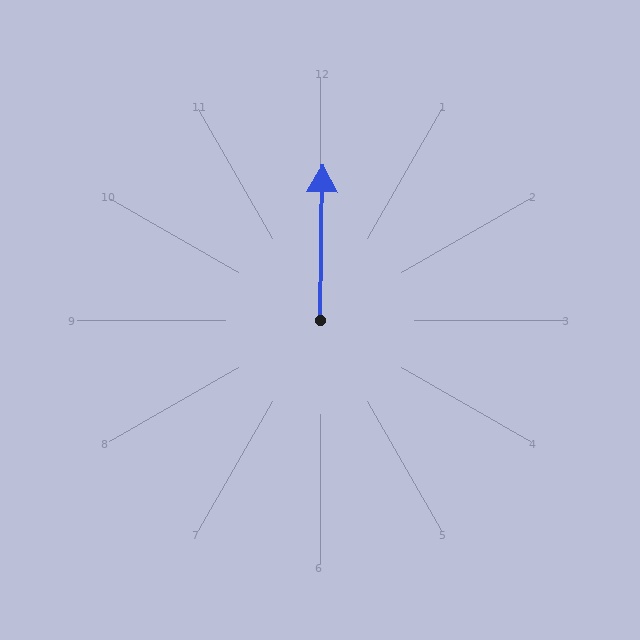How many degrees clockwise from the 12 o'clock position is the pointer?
Approximately 1 degrees.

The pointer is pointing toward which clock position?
Roughly 12 o'clock.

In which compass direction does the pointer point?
North.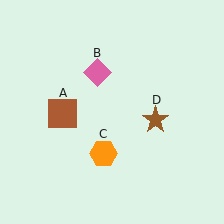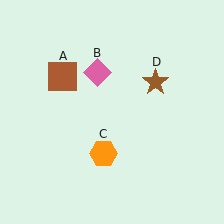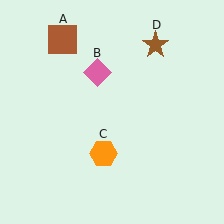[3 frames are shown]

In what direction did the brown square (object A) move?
The brown square (object A) moved up.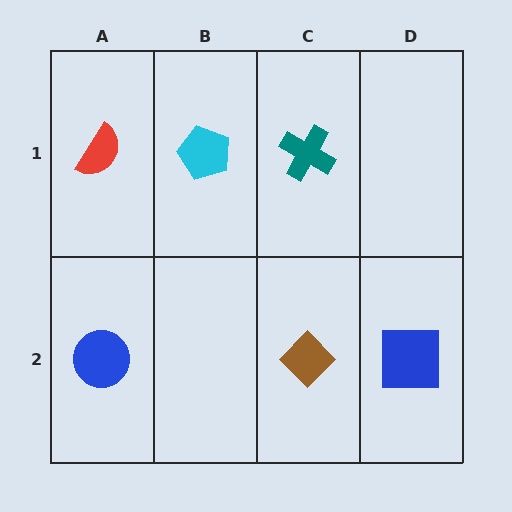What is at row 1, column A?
A red semicircle.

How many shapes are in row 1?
3 shapes.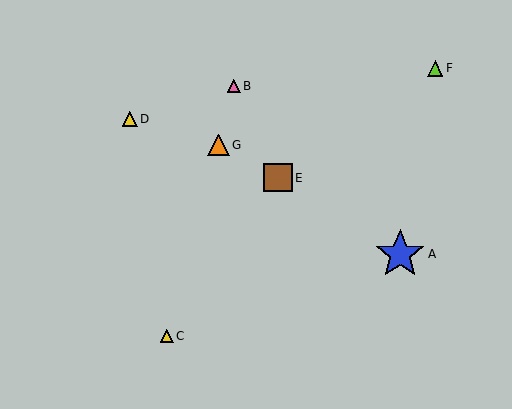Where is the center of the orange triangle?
The center of the orange triangle is at (218, 145).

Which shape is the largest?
The blue star (labeled A) is the largest.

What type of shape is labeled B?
Shape B is a pink triangle.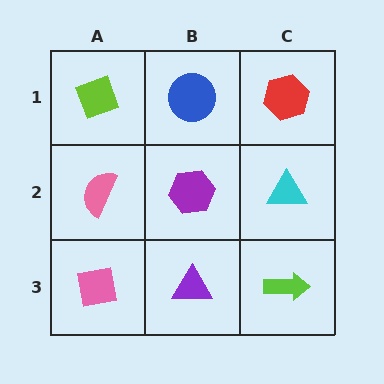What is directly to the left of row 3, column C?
A purple triangle.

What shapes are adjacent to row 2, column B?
A blue circle (row 1, column B), a purple triangle (row 3, column B), a pink semicircle (row 2, column A), a cyan triangle (row 2, column C).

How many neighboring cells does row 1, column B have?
3.